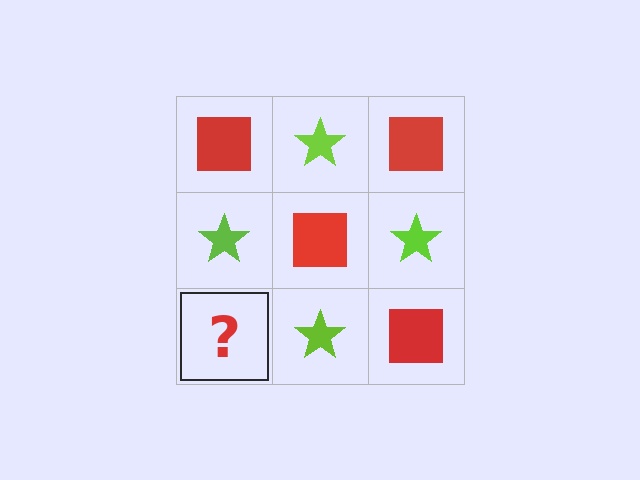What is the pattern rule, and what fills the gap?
The rule is that it alternates red square and lime star in a checkerboard pattern. The gap should be filled with a red square.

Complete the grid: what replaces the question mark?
The question mark should be replaced with a red square.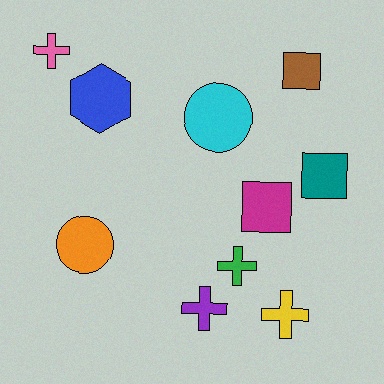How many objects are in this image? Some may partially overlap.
There are 10 objects.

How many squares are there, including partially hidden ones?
There are 3 squares.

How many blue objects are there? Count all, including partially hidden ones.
There is 1 blue object.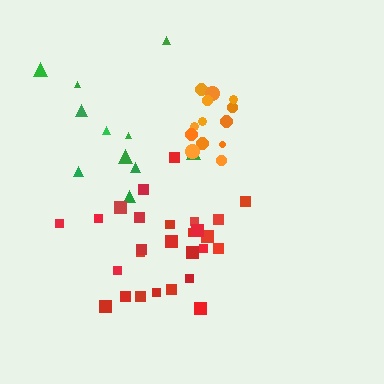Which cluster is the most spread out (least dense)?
Green.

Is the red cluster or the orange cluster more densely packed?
Orange.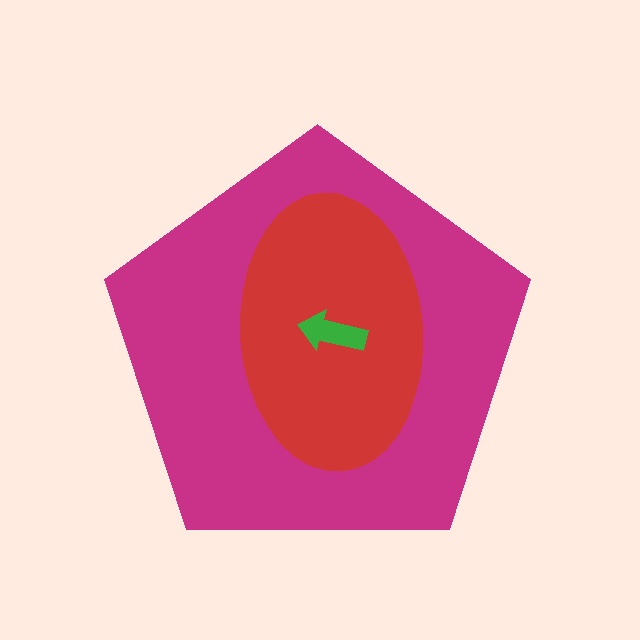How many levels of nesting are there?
3.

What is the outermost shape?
The magenta pentagon.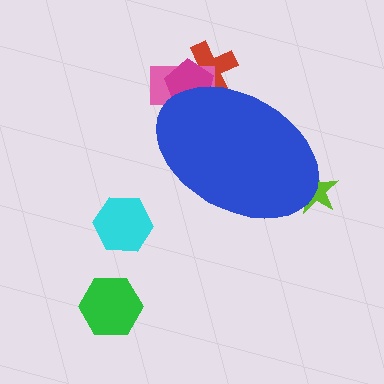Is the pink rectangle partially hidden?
Yes, the pink rectangle is partially hidden behind the blue ellipse.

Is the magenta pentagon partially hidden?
Yes, the magenta pentagon is partially hidden behind the blue ellipse.